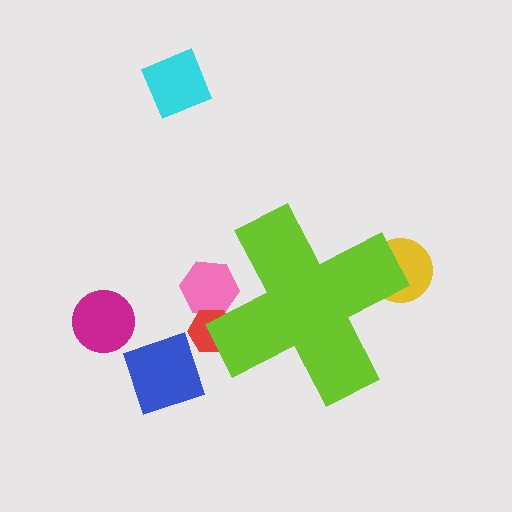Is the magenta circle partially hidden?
No, the magenta circle is fully visible.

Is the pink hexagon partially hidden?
Yes, the pink hexagon is partially hidden behind the lime cross.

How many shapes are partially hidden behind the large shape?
3 shapes are partially hidden.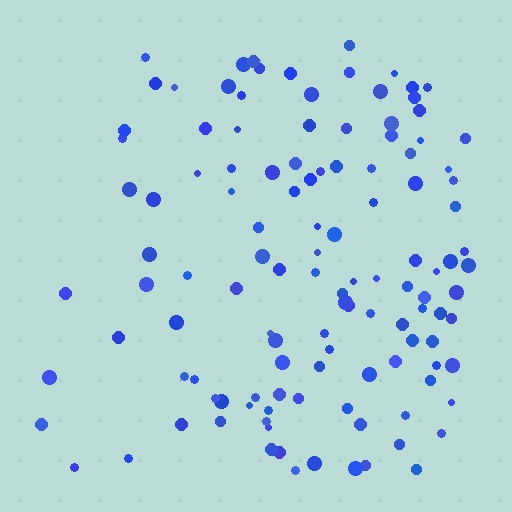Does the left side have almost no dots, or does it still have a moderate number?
Still a moderate number, just noticeably fewer than the right.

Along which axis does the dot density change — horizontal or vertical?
Horizontal.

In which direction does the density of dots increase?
From left to right, with the right side densest.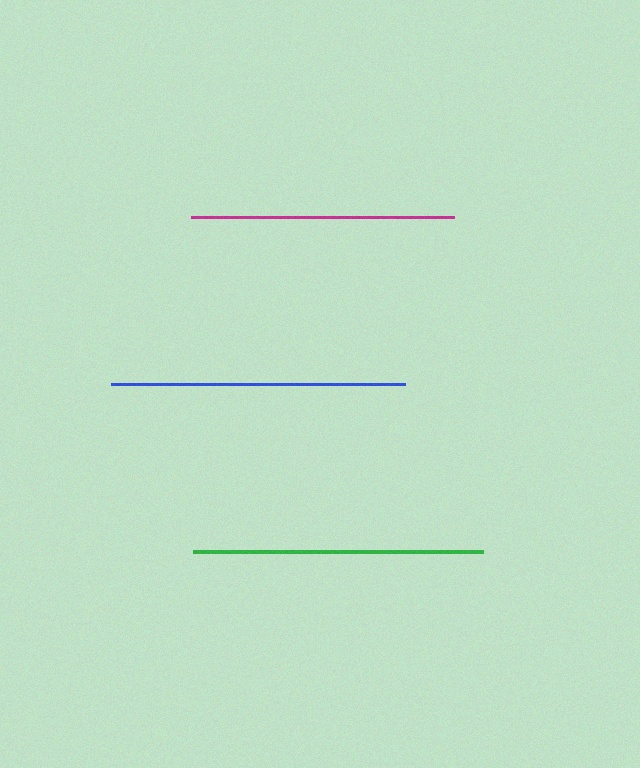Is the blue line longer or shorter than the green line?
The blue line is longer than the green line.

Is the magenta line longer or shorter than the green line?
The green line is longer than the magenta line.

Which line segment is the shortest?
The magenta line is the shortest at approximately 263 pixels.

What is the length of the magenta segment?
The magenta segment is approximately 263 pixels long.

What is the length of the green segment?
The green segment is approximately 290 pixels long.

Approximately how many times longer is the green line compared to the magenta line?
The green line is approximately 1.1 times the length of the magenta line.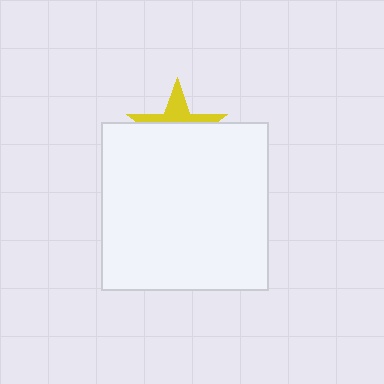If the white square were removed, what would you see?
You would see the complete yellow star.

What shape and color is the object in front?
The object in front is a white square.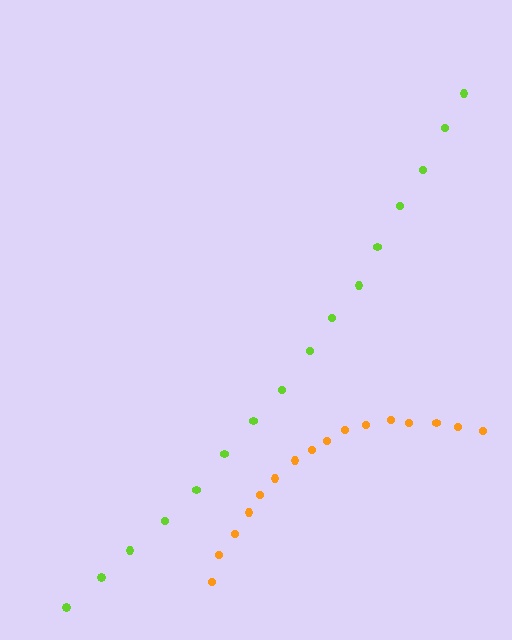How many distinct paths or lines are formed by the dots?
There are 2 distinct paths.